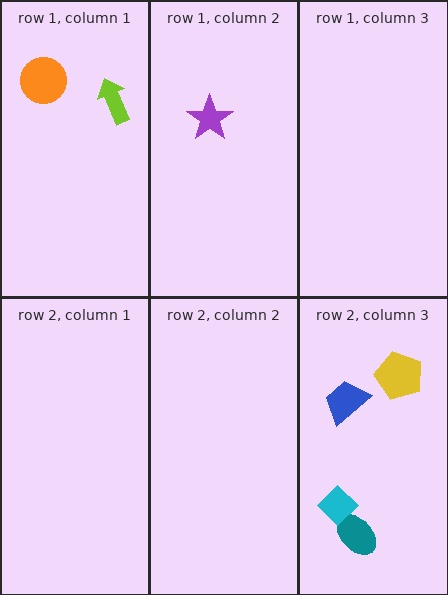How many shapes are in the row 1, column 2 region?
1.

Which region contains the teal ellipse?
The row 2, column 3 region.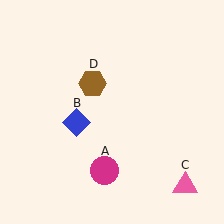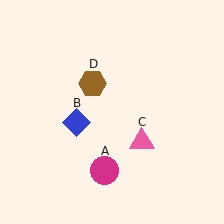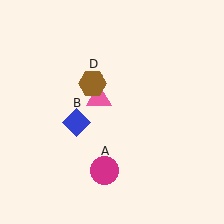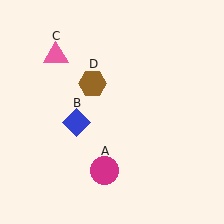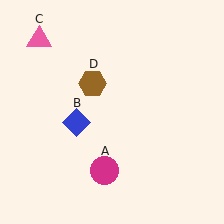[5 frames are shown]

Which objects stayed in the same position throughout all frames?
Magenta circle (object A) and blue diamond (object B) and brown hexagon (object D) remained stationary.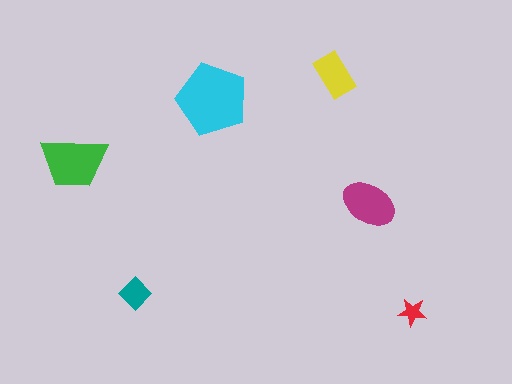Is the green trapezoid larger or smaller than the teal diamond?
Larger.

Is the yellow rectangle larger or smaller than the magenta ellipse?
Smaller.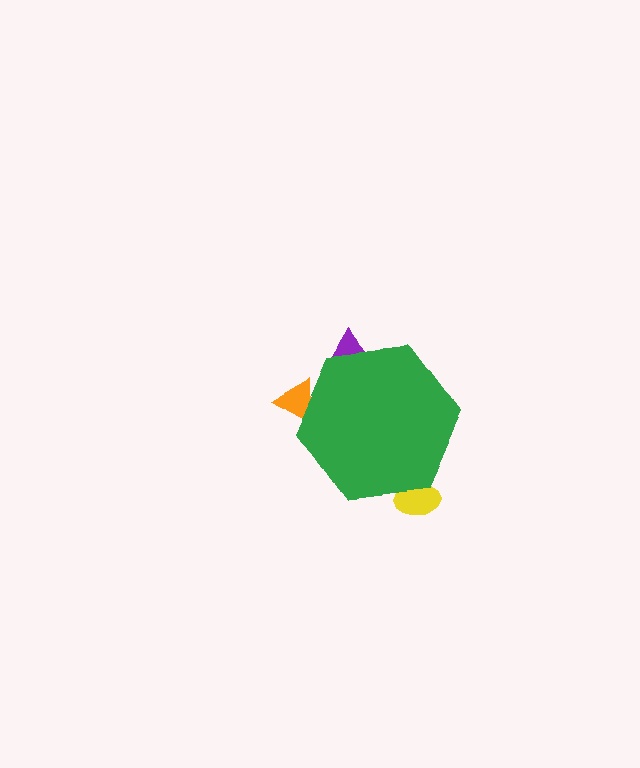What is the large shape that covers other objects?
A green hexagon.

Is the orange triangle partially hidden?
Yes, the orange triangle is partially hidden behind the green hexagon.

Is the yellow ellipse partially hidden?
Yes, the yellow ellipse is partially hidden behind the green hexagon.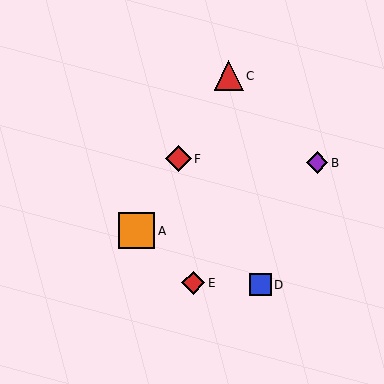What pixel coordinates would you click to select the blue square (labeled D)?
Click at (261, 285) to select the blue square D.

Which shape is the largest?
The orange square (labeled A) is the largest.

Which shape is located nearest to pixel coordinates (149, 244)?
The orange square (labeled A) at (137, 231) is nearest to that location.